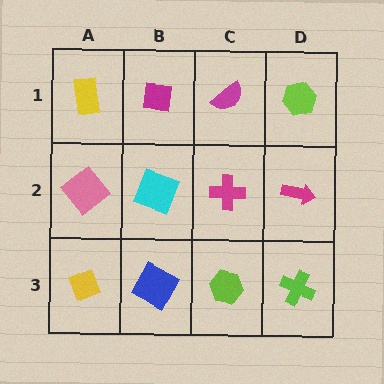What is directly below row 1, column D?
A magenta arrow.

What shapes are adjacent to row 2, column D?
A lime hexagon (row 1, column D), a lime cross (row 3, column D), a magenta cross (row 2, column C).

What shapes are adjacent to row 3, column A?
A pink diamond (row 2, column A), a blue square (row 3, column B).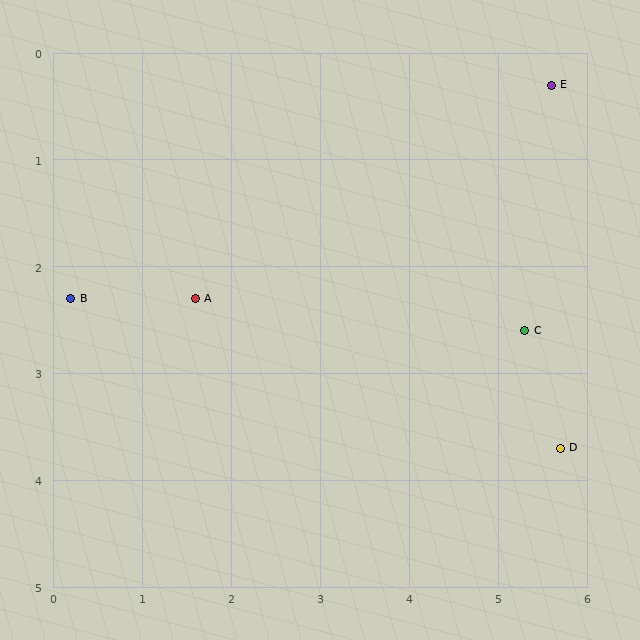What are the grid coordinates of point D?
Point D is at approximately (5.7, 3.7).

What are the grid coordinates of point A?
Point A is at approximately (1.6, 2.3).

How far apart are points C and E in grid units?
Points C and E are about 2.3 grid units apart.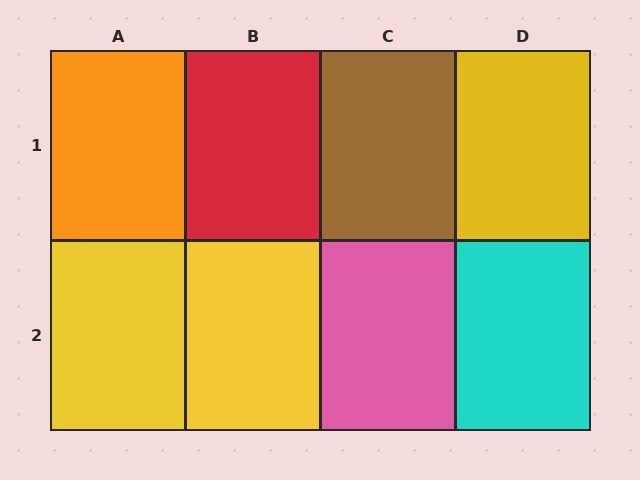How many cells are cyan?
1 cell is cyan.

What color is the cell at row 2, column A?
Yellow.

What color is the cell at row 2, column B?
Yellow.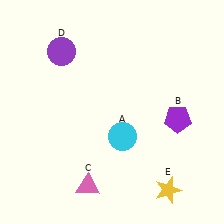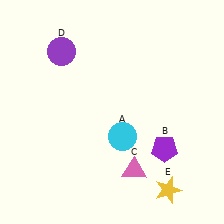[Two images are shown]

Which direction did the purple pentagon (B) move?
The purple pentagon (B) moved down.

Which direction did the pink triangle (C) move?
The pink triangle (C) moved right.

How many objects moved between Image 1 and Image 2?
2 objects moved between the two images.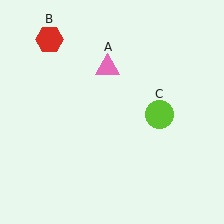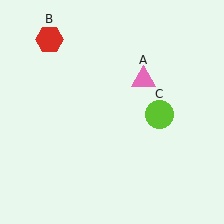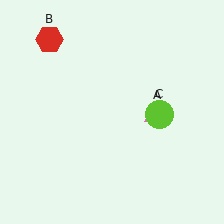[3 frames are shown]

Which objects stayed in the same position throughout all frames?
Red hexagon (object B) and lime circle (object C) remained stationary.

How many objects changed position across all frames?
1 object changed position: pink triangle (object A).